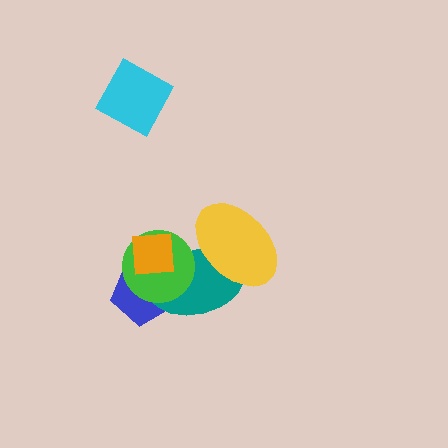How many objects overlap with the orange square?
3 objects overlap with the orange square.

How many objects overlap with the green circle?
3 objects overlap with the green circle.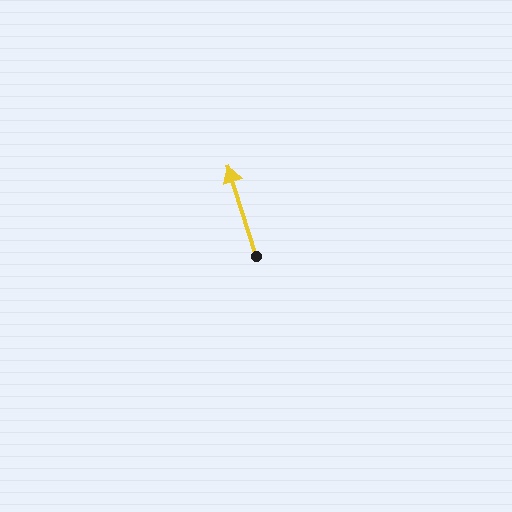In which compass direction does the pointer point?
North.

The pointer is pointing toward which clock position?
Roughly 11 o'clock.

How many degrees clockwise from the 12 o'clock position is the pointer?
Approximately 343 degrees.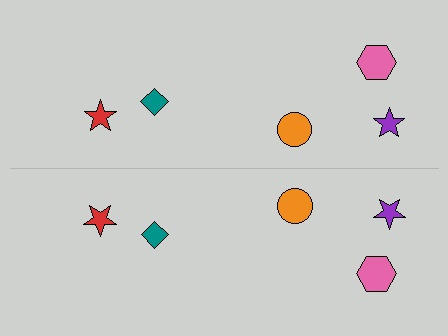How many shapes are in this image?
There are 10 shapes in this image.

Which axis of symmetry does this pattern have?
The pattern has a horizontal axis of symmetry running through the center of the image.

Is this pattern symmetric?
Yes, this pattern has bilateral (reflection) symmetry.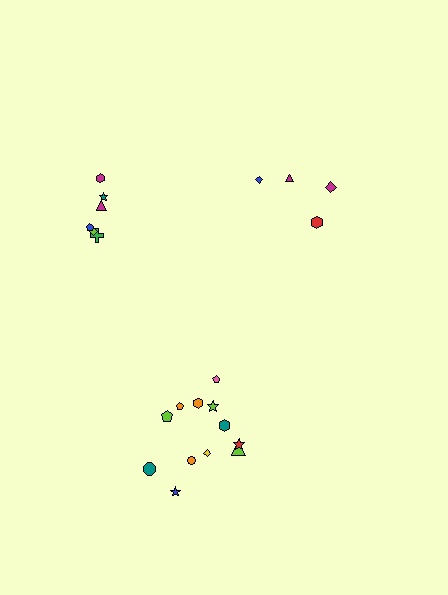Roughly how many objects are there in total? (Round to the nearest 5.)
Roughly 20 objects in total.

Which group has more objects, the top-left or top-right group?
The top-left group.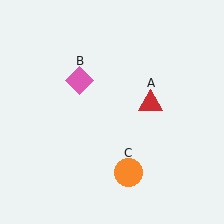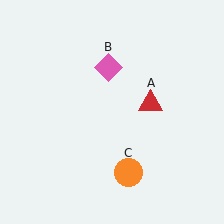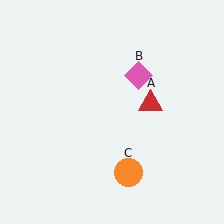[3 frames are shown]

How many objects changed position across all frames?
1 object changed position: pink diamond (object B).